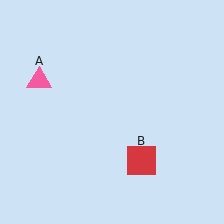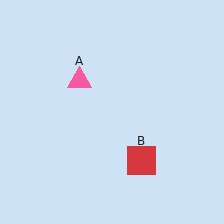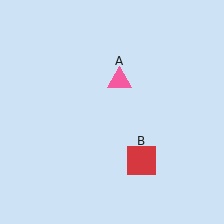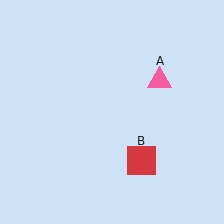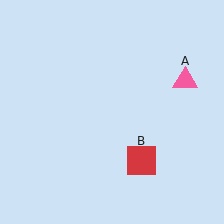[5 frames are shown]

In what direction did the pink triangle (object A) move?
The pink triangle (object A) moved right.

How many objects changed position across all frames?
1 object changed position: pink triangle (object A).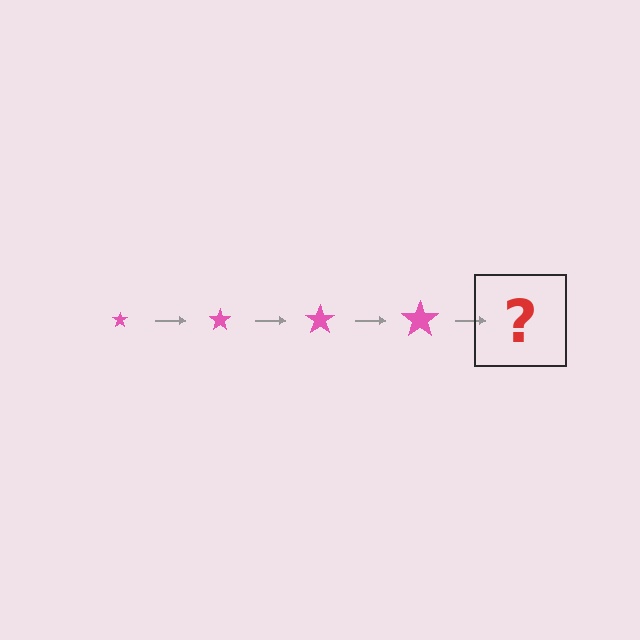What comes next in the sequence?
The next element should be a pink star, larger than the previous one.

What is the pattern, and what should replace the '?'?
The pattern is that the star gets progressively larger each step. The '?' should be a pink star, larger than the previous one.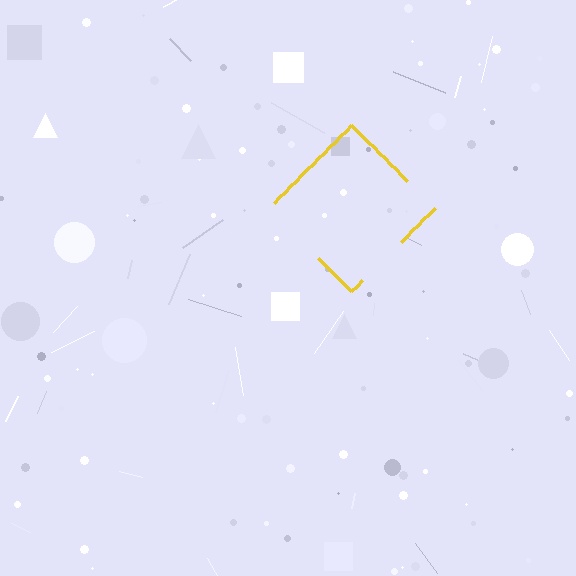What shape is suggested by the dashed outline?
The dashed outline suggests a diamond.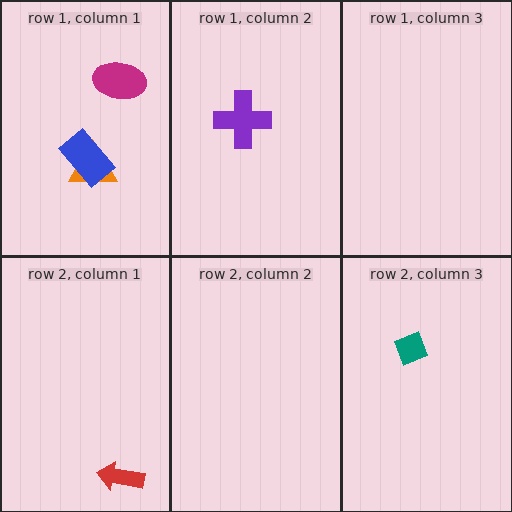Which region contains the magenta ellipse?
The row 1, column 1 region.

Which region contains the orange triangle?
The row 1, column 1 region.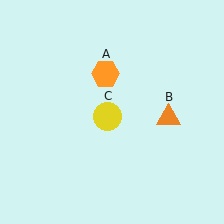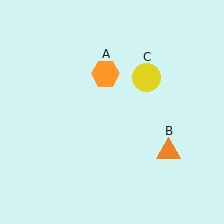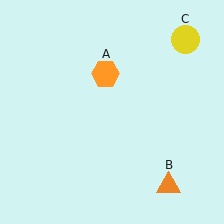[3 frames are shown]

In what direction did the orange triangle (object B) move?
The orange triangle (object B) moved down.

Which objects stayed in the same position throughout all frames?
Orange hexagon (object A) remained stationary.